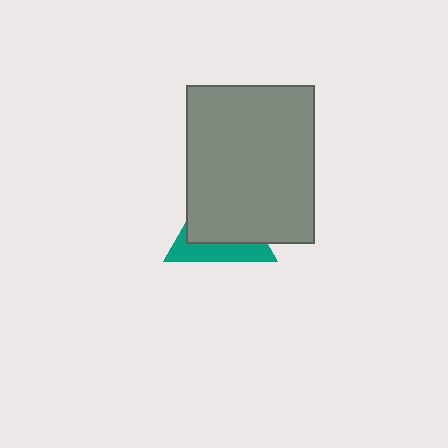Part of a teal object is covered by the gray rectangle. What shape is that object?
It is a triangle.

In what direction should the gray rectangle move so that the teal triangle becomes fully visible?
The gray rectangle should move toward the upper-right. That is the shortest direction to clear the overlap and leave the teal triangle fully visible.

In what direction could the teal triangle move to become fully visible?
The teal triangle could move toward the lower-left. That would shift it out from behind the gray rectangle entirely.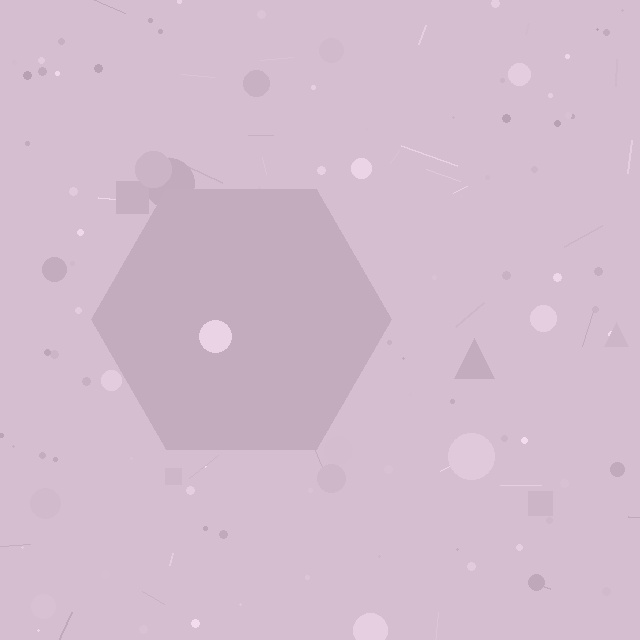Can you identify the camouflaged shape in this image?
The camouflaged shape is a hexagon.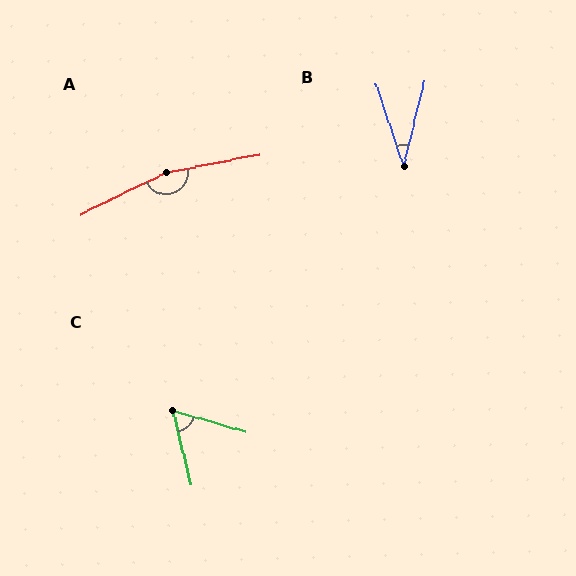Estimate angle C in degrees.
Approximately 59 degrees.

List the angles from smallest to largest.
B (32°), C (59°), A (165°).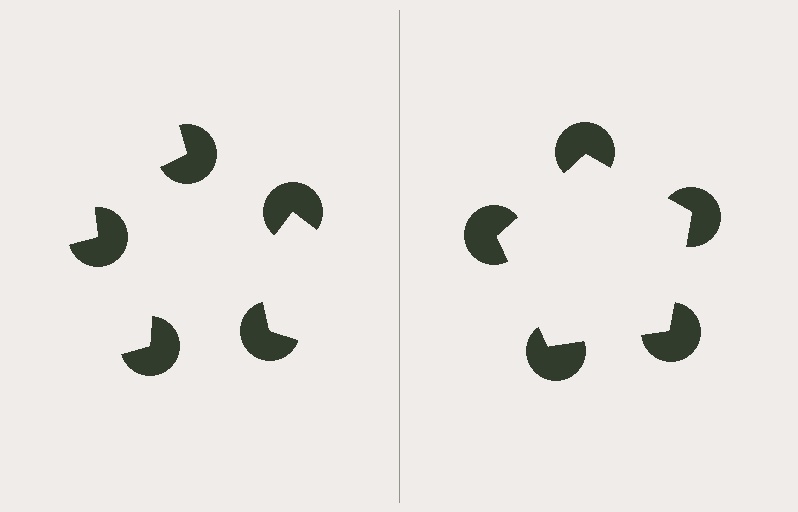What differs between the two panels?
The pac-man discs are positioned identically on both sides; only the wedge orientations differ. On the right they align to a pentagon; on the left they are misaligned.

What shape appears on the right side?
An illusory pentagon.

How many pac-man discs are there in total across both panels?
10 — 5 on each side.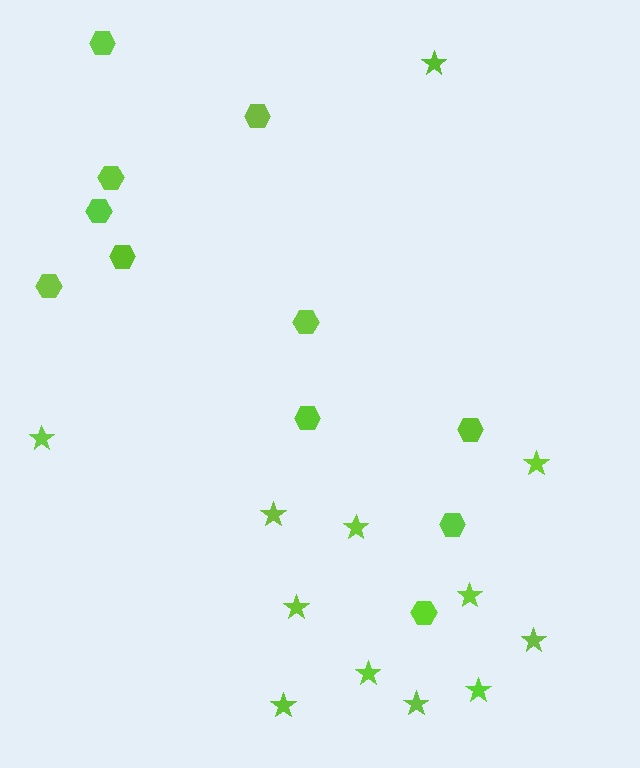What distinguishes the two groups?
There are 2 groups: one group of hexagons (11) and one group of stars (12).